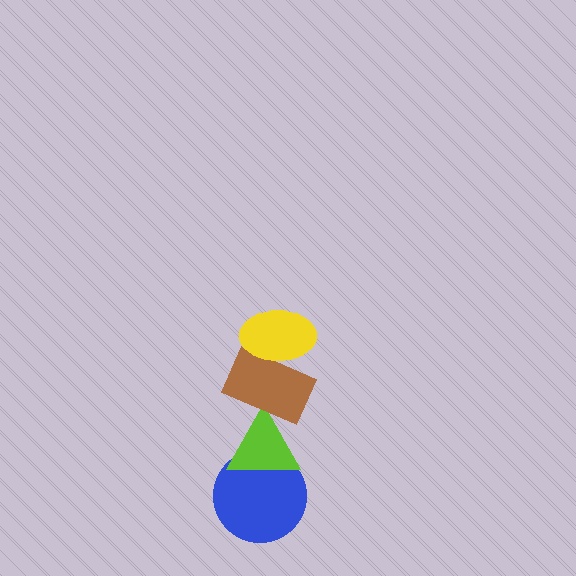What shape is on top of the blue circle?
The lime triangle is on top of the blue circle.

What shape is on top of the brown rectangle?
The yellow ellipse is on top of the brown rectangle.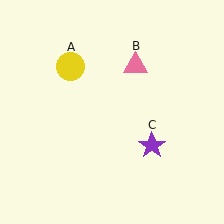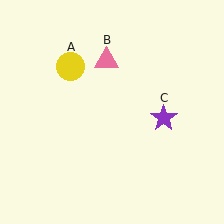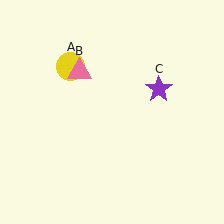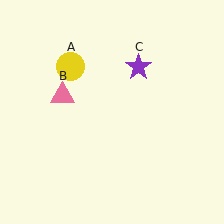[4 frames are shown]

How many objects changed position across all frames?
2 objects changed position: pink triangle (object B), purple star (object C).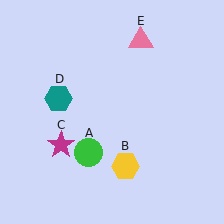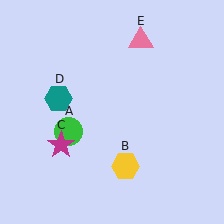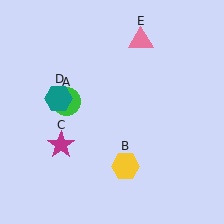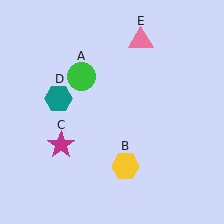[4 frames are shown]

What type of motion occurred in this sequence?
The green circle (object A) rotated clockwise around the center of the scene.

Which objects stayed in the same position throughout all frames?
Yellow hexagon (object B) and magenta star (object C) and teal hexagon (object D) and pink triangle (object E) remained stationary.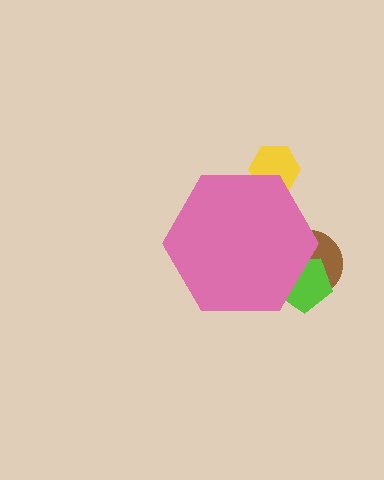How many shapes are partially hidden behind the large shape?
3 shapes are partially hidden.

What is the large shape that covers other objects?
A pink hexagon.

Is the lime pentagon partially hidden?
Yes, the lime pentagon is partially hidden behind the pink hexagon.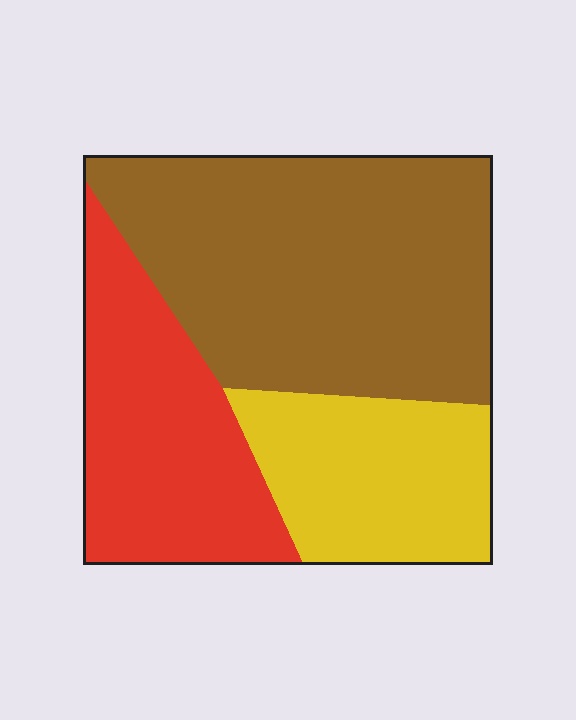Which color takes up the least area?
Yellow, at roughly 25%.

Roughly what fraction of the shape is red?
Red covers 28% of the shape.